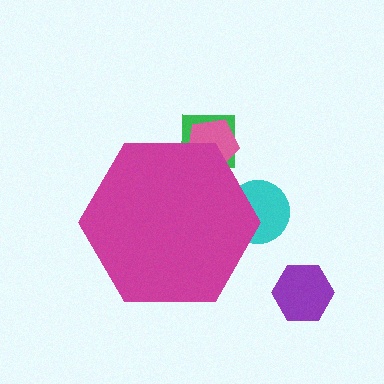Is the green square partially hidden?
Yes, the green square is partially hidden behind the magenta hexagon.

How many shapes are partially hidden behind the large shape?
3 shapes are partially hidden.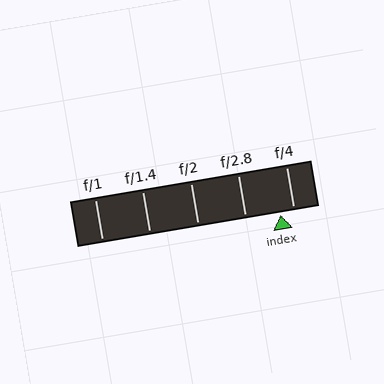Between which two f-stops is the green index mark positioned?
The index mark is between f/2.8 and f/4.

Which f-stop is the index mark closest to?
The index mark is closest to f/4.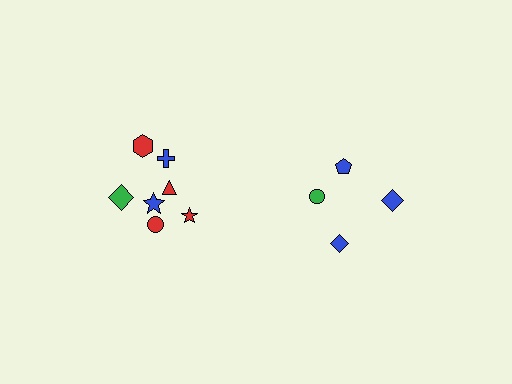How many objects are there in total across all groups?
There are 11 objects.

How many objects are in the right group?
There are 4 objects.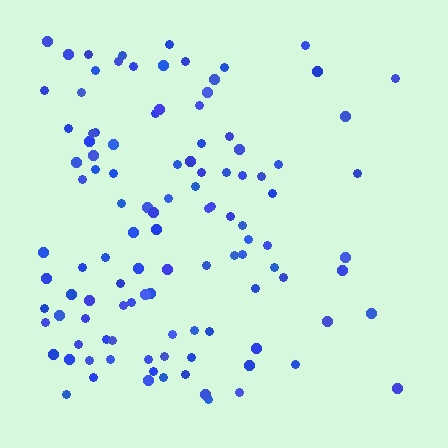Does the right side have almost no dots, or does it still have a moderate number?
Still a moderate number, just noticeably fewer than the left.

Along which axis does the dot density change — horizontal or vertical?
Horizontal.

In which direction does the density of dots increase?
From right to left, with the left side densest.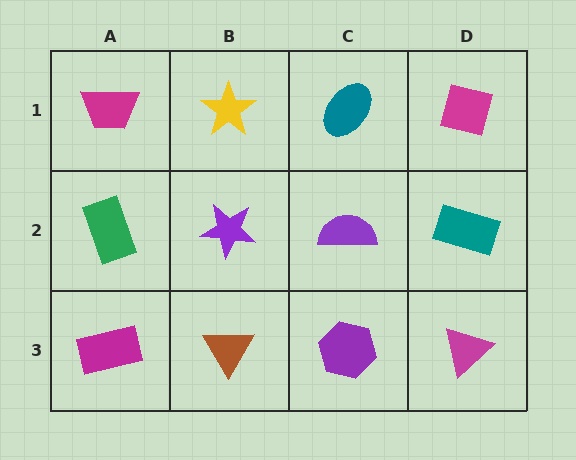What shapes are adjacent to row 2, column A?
A magenta trapezoid (row 1, column A), a magenta rectangle (row 3, column A), a purple star (row 2, column B).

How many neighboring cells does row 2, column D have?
3.